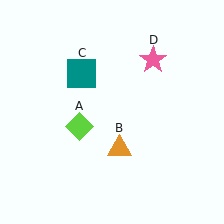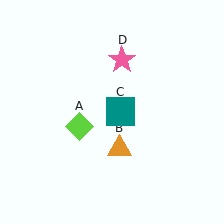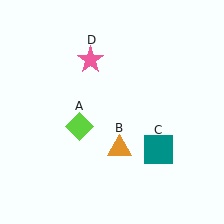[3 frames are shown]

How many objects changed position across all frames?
2 objects changed position: teal square (object C), pink star (object D).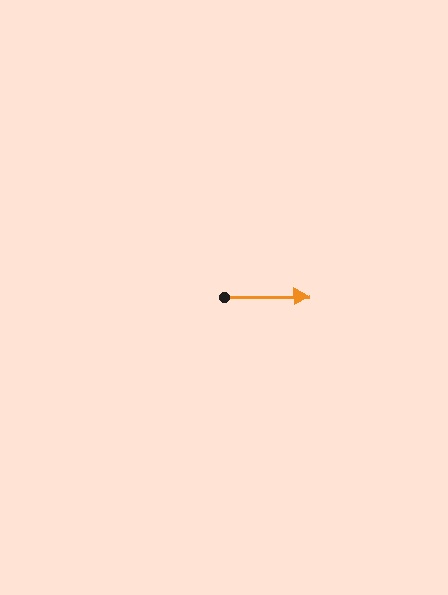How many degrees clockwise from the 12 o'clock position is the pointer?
Approximately 89 degrees.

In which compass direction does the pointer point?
East.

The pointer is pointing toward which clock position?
Roughly 3 o'clock.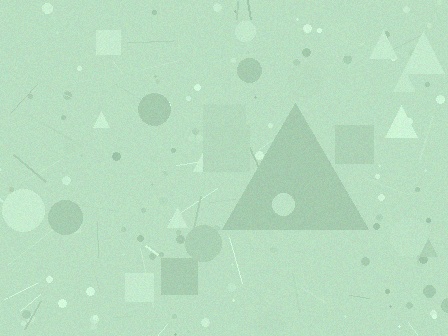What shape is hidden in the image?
A triangle is hidden in the image.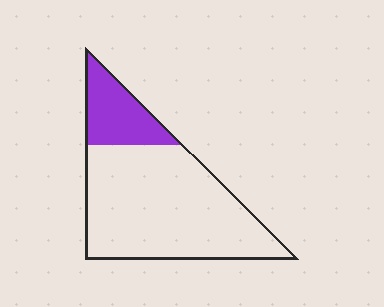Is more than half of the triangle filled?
No.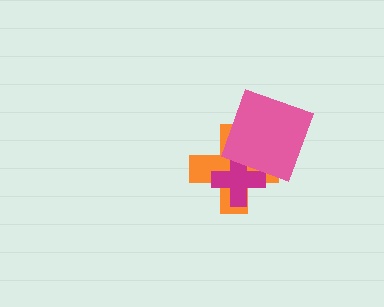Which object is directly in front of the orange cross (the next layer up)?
The magenta cross is directly in front of the orange cross.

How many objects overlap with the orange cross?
2 objects overlap with the orange cross.